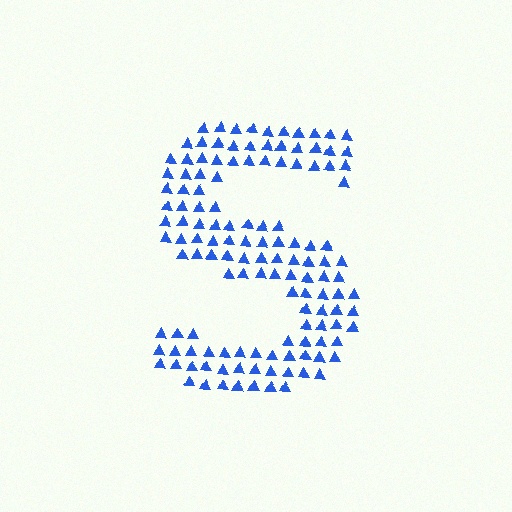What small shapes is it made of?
It is made of small triangles.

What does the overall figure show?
The overall figure shows the letter S.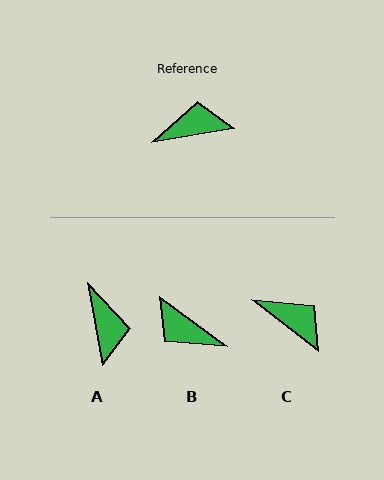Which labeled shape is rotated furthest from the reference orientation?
B, about 134 degrees away.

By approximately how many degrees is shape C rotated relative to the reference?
Approximately 47 degrees clockwise.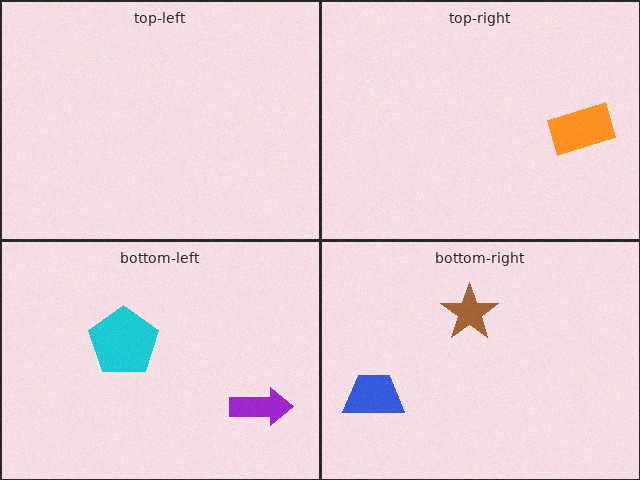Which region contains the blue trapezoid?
The bottom-right region.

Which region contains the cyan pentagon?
The bottom-left region.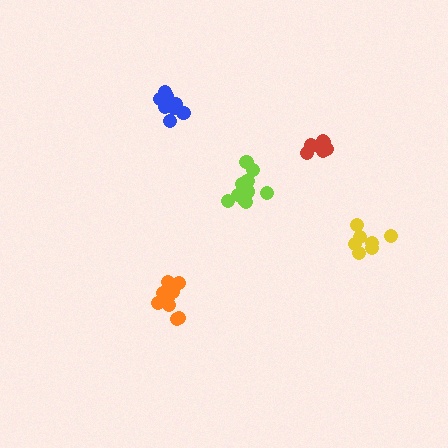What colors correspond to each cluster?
The clusters are colored: orange, yellow, red, blue, lime.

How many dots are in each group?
Group 1: 9 dots, Group 2: 7 dots, Group 3: 8 dots, Group 4: 8 dots, Group 5: 11 dots (43 total).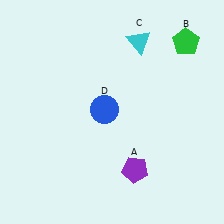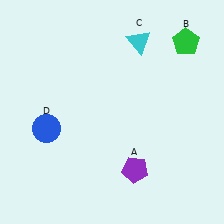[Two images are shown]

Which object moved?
The blue circle (D) moved left.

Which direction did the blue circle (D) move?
The blue circle (D) moved left.